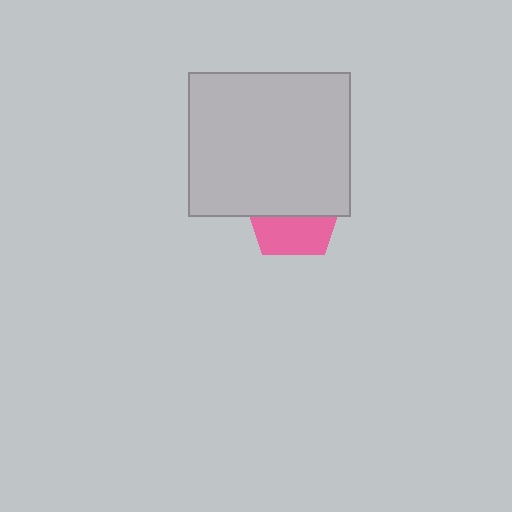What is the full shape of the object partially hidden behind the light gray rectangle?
The partially hidden object is a pink pentagon.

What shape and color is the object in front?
The object in front is a light gray rectangle.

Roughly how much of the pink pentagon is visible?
A small part of it is visible (roughly 41%).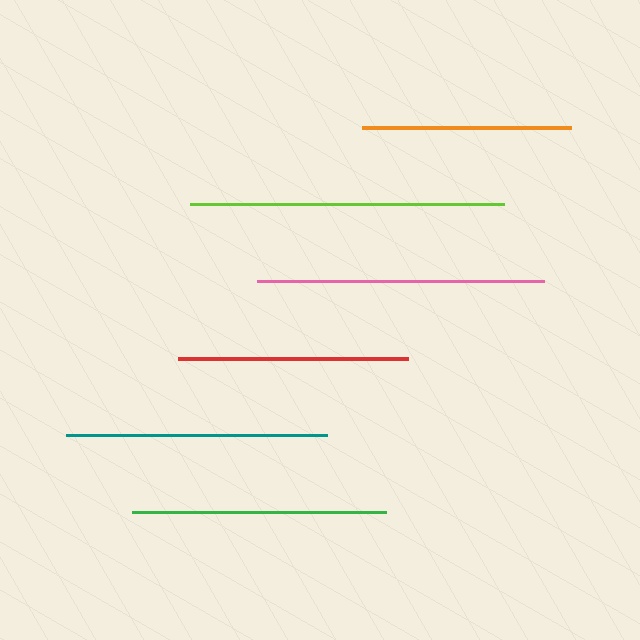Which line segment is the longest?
The lime line is the longest at approximately 314 pixels.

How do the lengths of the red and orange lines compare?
The red and orange lines are approximately the same length.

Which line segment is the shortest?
The orange line is the shortest at approximately 210 pixels.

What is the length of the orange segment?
The orange segment is approximately 210 pixels long.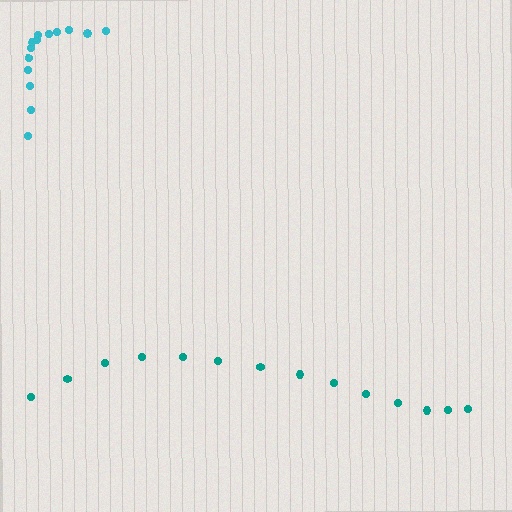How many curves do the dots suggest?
There are 2 distinct paths.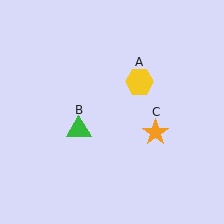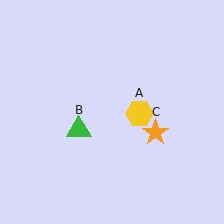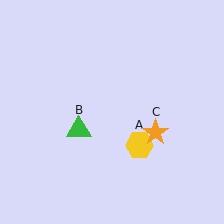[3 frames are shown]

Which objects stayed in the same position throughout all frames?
Green triangle (object B) and orange star (object C) remained stationary.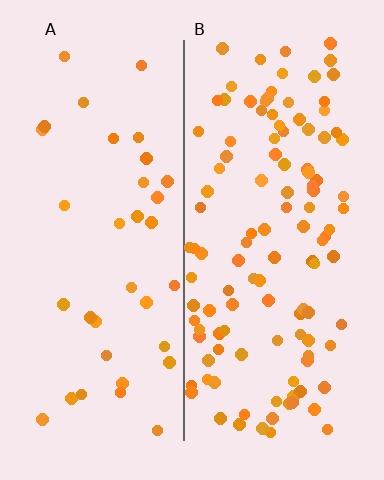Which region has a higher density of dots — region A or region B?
B (the right).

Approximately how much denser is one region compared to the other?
Approximately 3.2× — region B over region A.